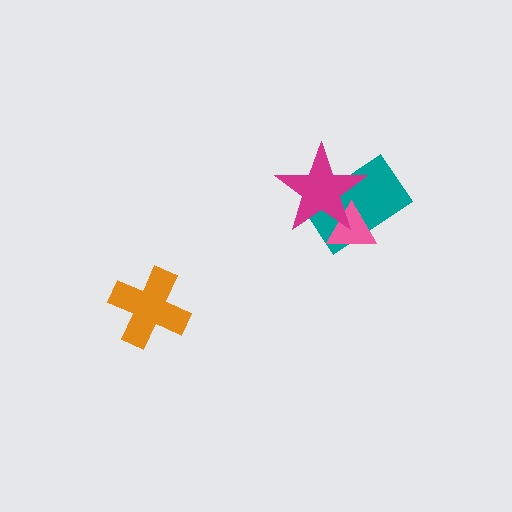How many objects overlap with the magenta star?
2 objects overlap with the magenta star.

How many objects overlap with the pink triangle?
2 objects overlap with the pink triangle.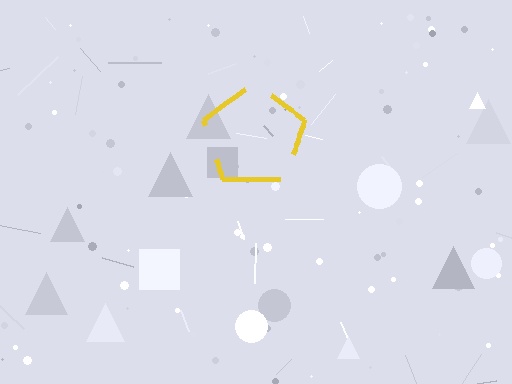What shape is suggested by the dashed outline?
The dashed outline suggests a pentagon.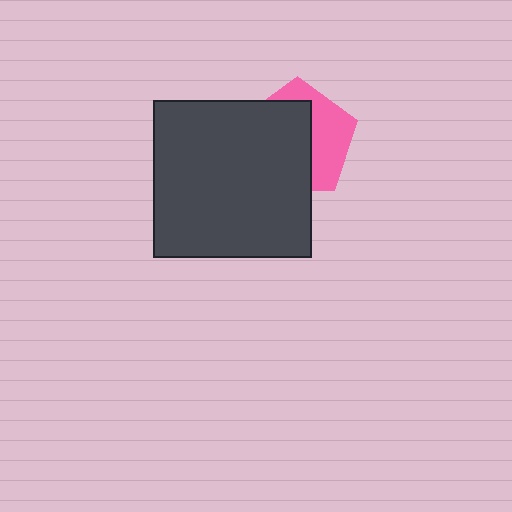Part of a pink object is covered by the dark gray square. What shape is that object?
It is a pentagon.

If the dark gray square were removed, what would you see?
You would see the complete pink pentagon.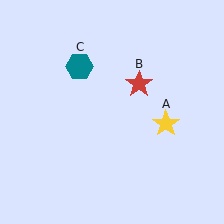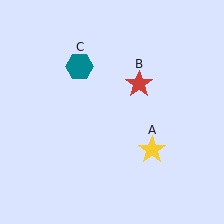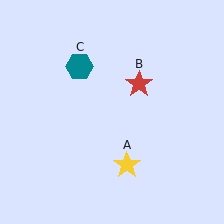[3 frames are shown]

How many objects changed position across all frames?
1 object changed position: yellow star (object A).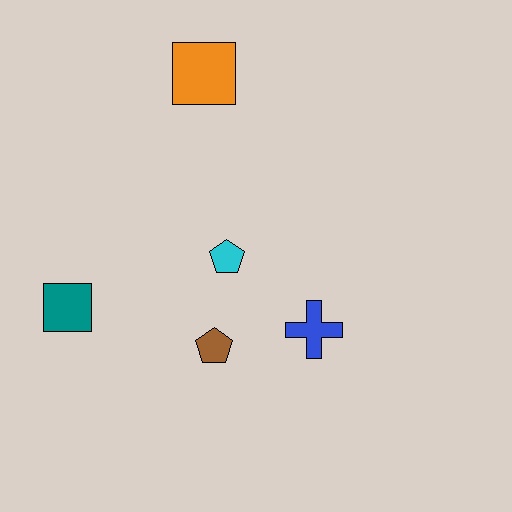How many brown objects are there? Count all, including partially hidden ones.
There is 1 brown object.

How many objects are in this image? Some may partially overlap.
There are 5 objects.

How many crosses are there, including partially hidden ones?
There is 1 cross.